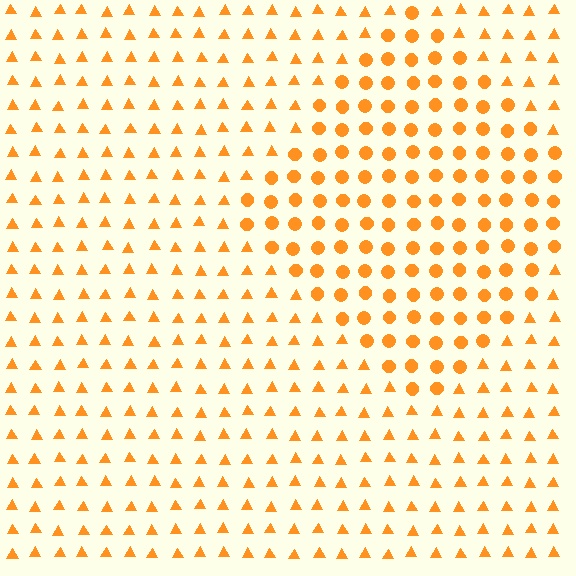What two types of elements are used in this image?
The image uses circles inside the diamond region and triangles outside it.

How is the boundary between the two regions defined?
The boundary is defined by a change in element shape: circles inside vs. triangles outside. All elements share the same color and spacing.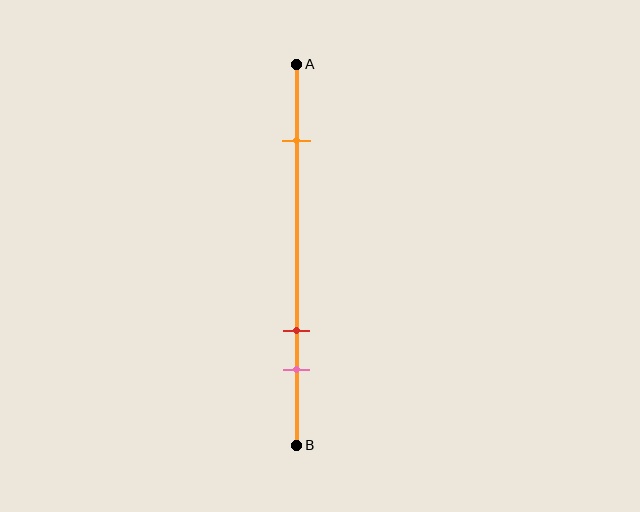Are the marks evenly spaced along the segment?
No, the marks are not evenly spaced.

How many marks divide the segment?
There are 3 marks dividing the segment.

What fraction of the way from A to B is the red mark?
The red mark is approximately 70% (0.7) of the way from A to B.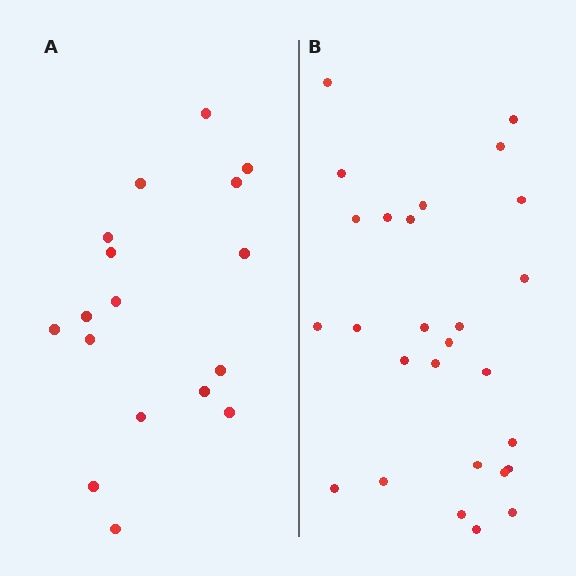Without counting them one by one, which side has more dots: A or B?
Region B (the right region) has more dots.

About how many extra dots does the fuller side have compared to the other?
Region B has roughly 10 or so more dots than region A.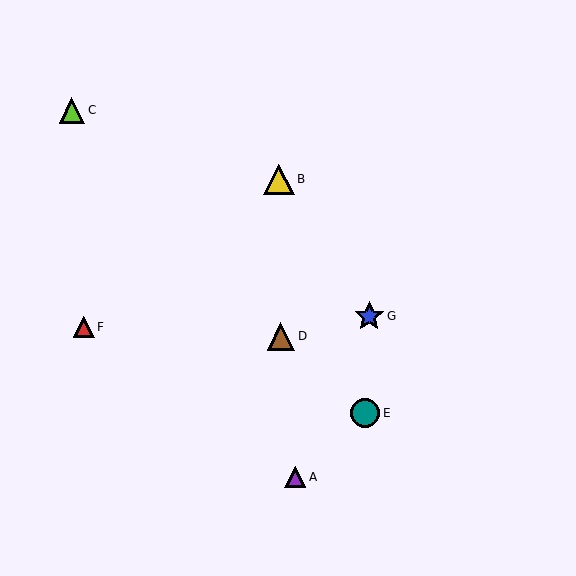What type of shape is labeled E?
Shape E is a teal circle.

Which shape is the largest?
The yellow triangle (labeled B) is the largest.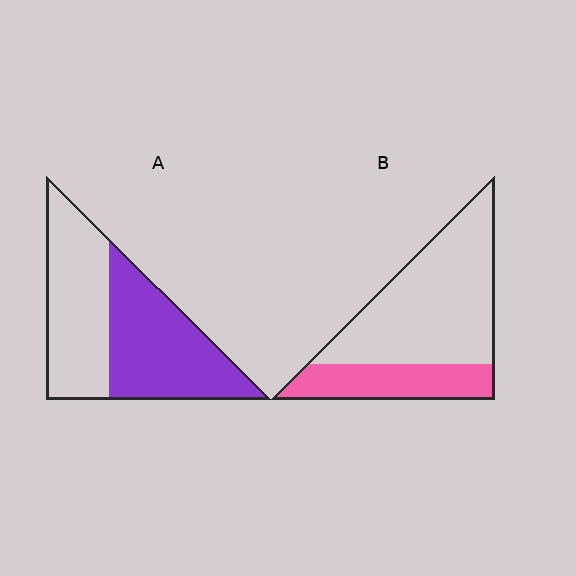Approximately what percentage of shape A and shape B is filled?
A is approximately 50% and B is approximately 30%.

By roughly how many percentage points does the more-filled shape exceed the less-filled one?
By roughly 20 percentage points (A over B).